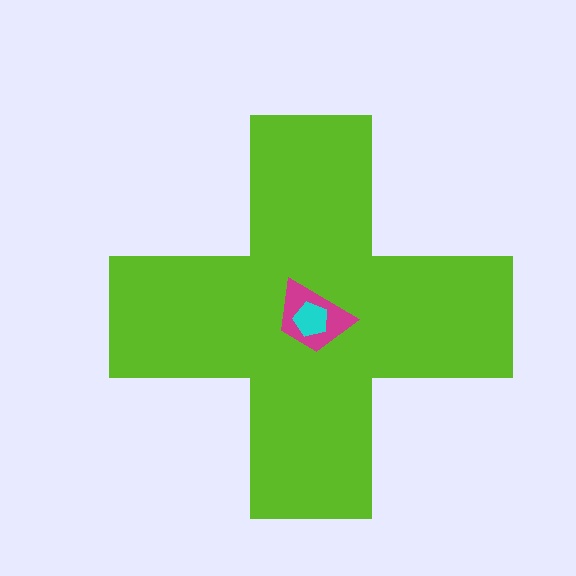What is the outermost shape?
The lime cross.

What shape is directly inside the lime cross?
The magenta trapezoid.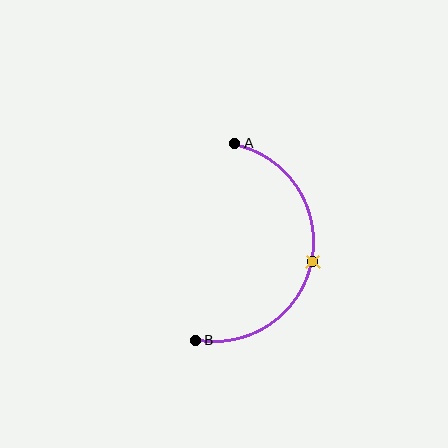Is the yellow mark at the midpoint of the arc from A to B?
Yes. The yellow mark lies on the arc at equal arc-length from both A and B — it is the arc midpoint.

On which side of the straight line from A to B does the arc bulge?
The arc bulges to the right of the straight line connecting A and B.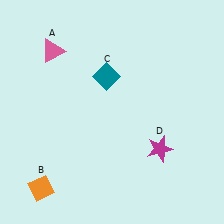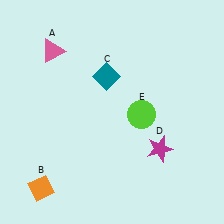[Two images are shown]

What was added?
A lime circle (E) was added in Image 2.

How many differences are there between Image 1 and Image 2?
There is 1 difference between the two images.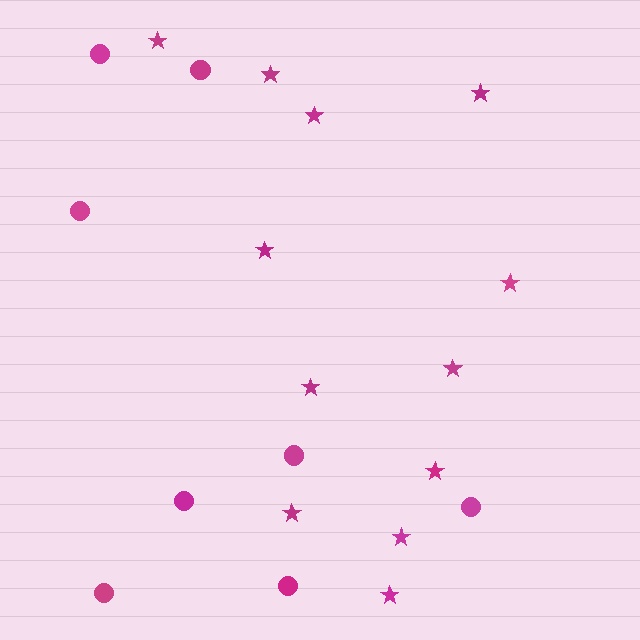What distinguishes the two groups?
There are 2 groups: one group of circles (8) and one group of stars (12).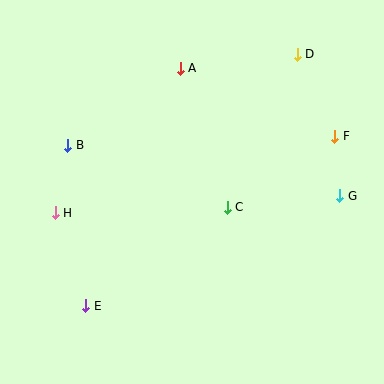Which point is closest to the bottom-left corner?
Point E is closest to the bottom-left corner.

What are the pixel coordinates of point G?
Point G is at (340, 196).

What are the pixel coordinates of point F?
Point F is at (335, 136).